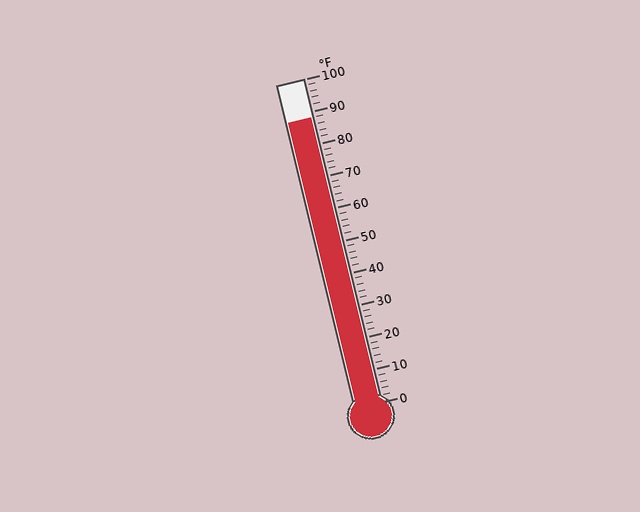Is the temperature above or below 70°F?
The temperature is above 70°F.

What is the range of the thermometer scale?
The thermometer scale ranges from 0°F to 100°F.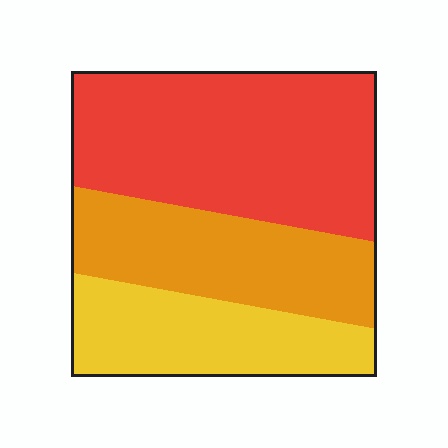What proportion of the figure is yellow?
Yellow takes up between a sixth and a third of the figure.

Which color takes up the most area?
Red, at roughly 45%.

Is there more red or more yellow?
Red.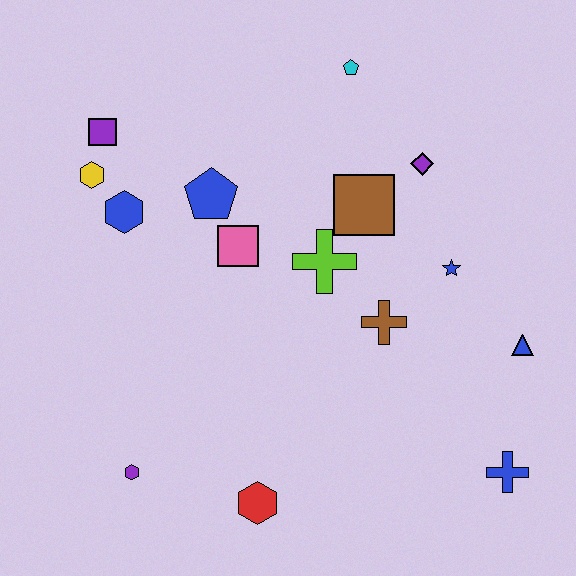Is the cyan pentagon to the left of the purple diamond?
Yes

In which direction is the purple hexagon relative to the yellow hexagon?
The purple hexagon is below the yellow hexagon.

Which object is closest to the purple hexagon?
The red hexagon is closest to the purple hexagon.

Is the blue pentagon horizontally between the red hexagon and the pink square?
No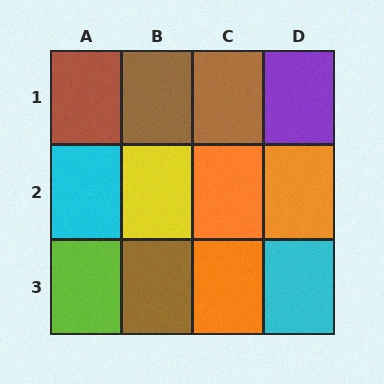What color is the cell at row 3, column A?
Lime.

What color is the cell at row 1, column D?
Purple.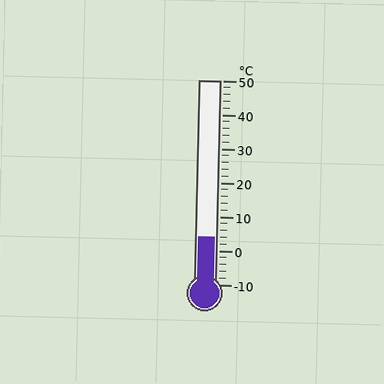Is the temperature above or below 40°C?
The temperature is below 40°C.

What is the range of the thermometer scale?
The thermometer scale ranges from -10°C to 50°C.